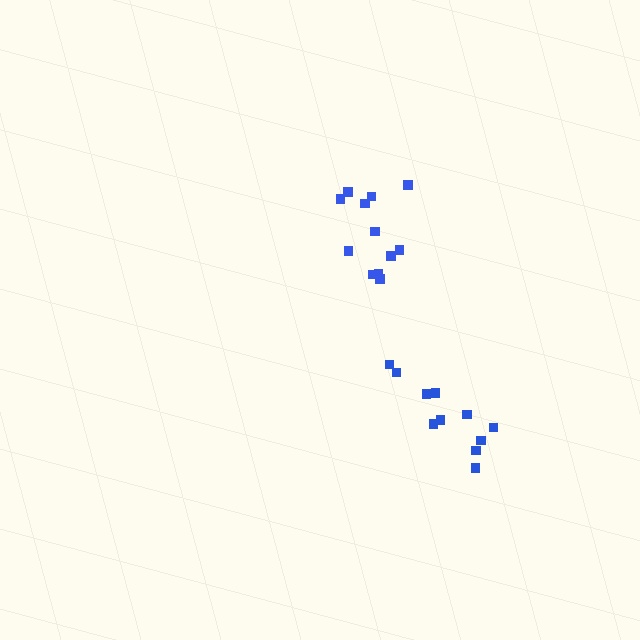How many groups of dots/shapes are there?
There are 2 groups.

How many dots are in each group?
Group 1: 11 dots, Group 2: 12 dots (23 total).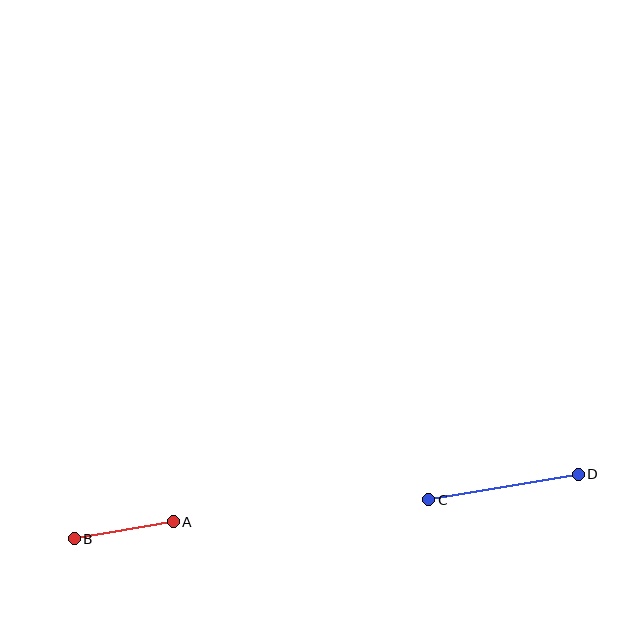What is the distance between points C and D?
The distance is approximately 152 pixels.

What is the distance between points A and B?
The distance is approximately 101 pixels.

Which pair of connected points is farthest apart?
Points C and D are farthest apart.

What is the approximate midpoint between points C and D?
The midpoint is at approximately (503, 487) pixels.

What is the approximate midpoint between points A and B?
The midpoint is at approximately (124, 530) pixels.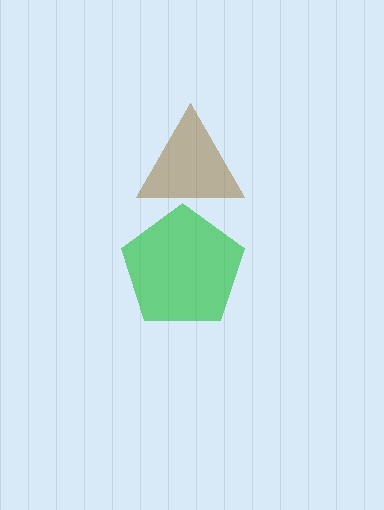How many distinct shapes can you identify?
There are 2 distinct shapes: a brown triangle, a green pentagon.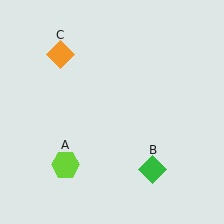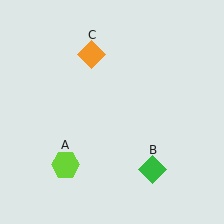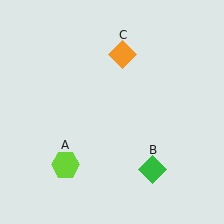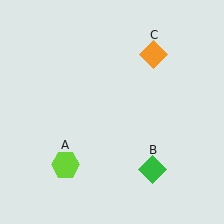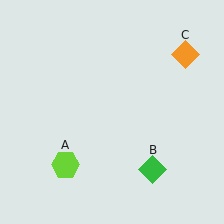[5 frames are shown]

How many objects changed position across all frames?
1 object changed position: orange diamond (object C).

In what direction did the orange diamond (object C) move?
The orange diamond (object C) moved right.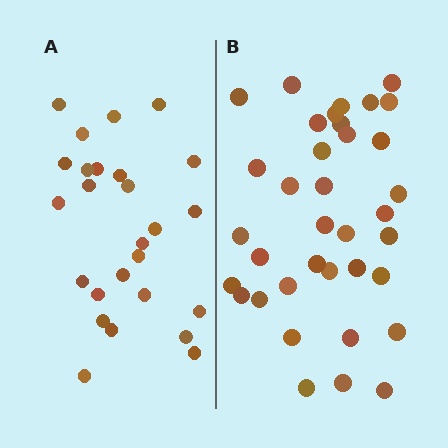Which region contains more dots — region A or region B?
Region B (the right region) has more dots.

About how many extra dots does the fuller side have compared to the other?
Region B has roughly 10 or so more dots than region A.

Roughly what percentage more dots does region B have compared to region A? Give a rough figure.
About 40% more.